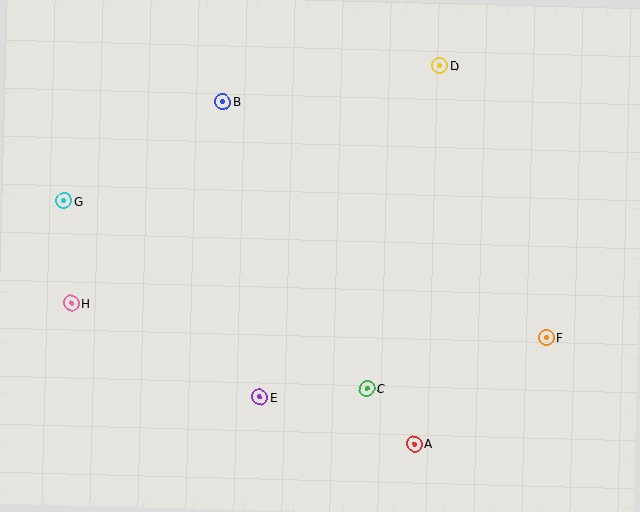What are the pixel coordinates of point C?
Point C is at (367, 388).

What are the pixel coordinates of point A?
Point A is at (414, 444).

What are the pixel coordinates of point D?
Point D is at (440, 66).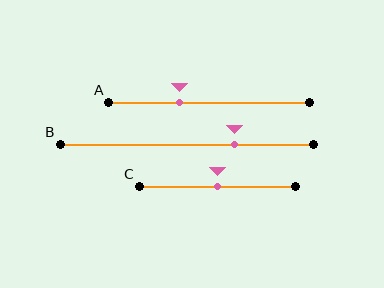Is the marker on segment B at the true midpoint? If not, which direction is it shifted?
No, the marker on segment B is shifted to the right by about 19% of the segment length.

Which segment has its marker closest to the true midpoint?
Segment C has its marker closest to the true midpoint.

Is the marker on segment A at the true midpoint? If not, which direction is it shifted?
No, the marker on segment A is shifted to the left by about 15% of the segment length.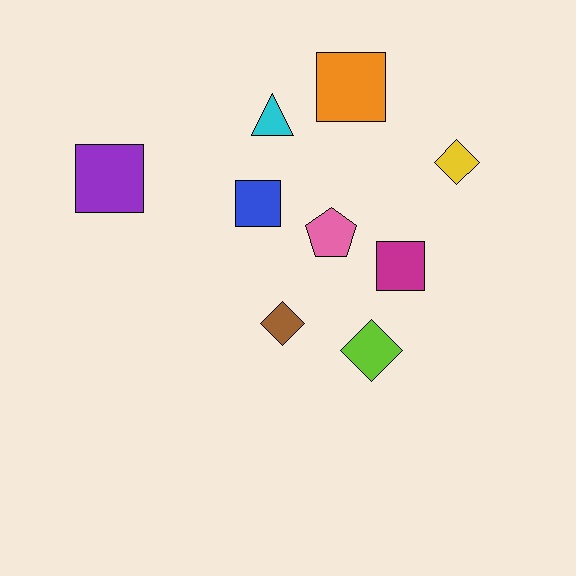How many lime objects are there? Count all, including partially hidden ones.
There is 1 lime object.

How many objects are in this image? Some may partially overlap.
There are 9 objects.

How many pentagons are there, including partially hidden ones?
There is 1 pentagon.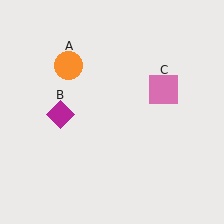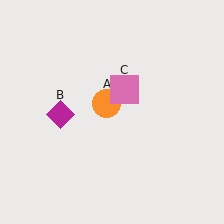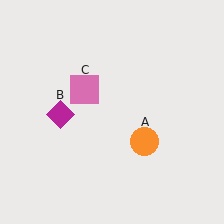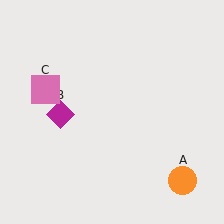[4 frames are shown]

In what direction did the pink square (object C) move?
The pink square (object C) moved left.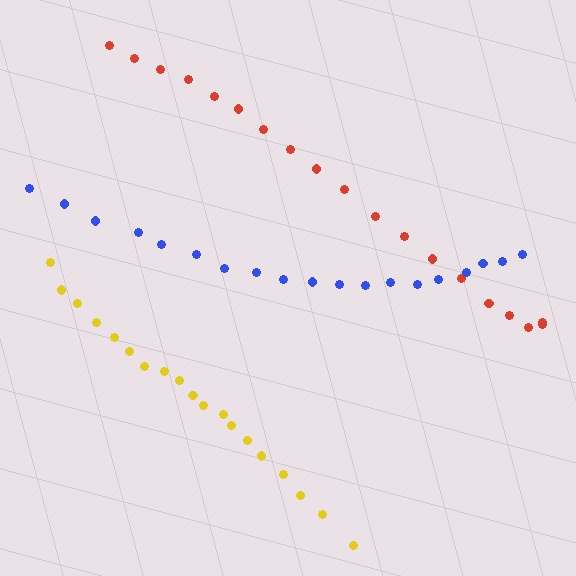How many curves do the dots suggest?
There are 3 distinct paths.